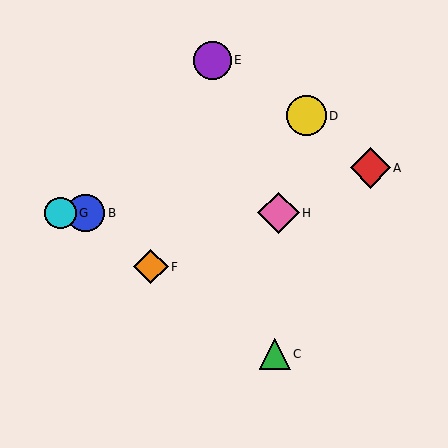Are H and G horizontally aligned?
Yes, both are at y≈213.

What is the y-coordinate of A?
Object A is at y≈168.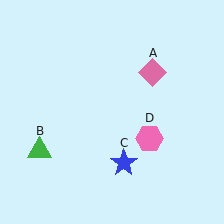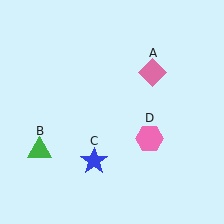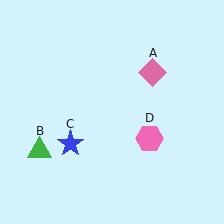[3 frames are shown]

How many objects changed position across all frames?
1 object changed position: blue star (object C).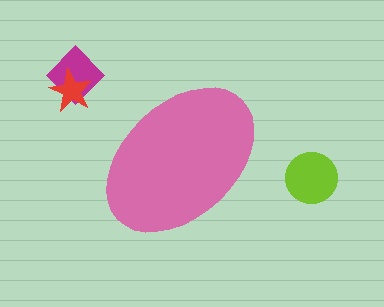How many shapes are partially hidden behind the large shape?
0 shapes are partially hidden.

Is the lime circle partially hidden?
No, the lime circle is fully visible.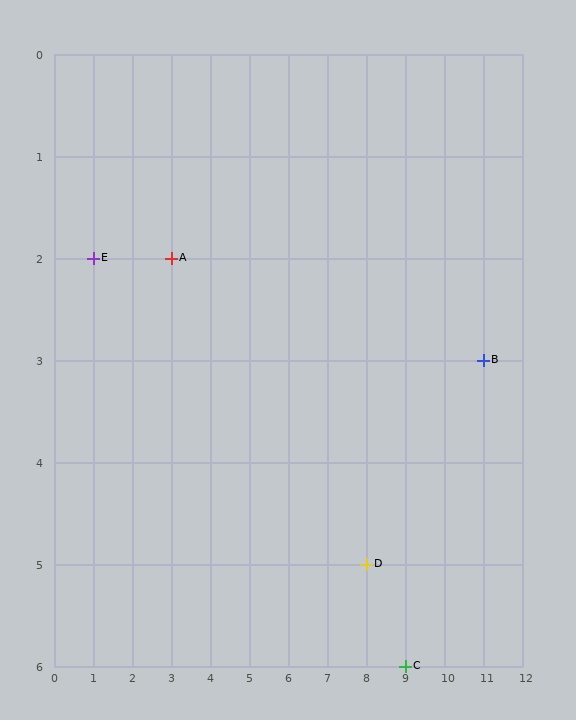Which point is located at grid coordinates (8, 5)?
Point D is at (8, 5).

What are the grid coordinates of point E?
Point E is at grid coordinates (1, 2).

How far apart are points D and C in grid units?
Points D and C are 1 column and 1 row apart (about 1.4 grid units diagonally).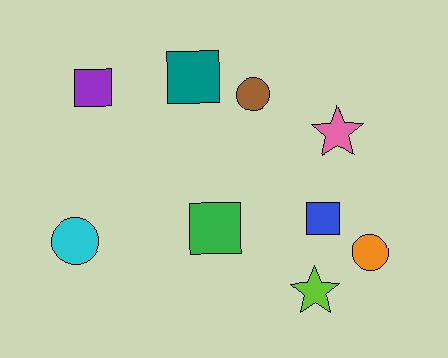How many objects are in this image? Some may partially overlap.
There are 9 objects.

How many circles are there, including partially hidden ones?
There are 3 circles.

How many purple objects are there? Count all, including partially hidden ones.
There is 1 purple object.